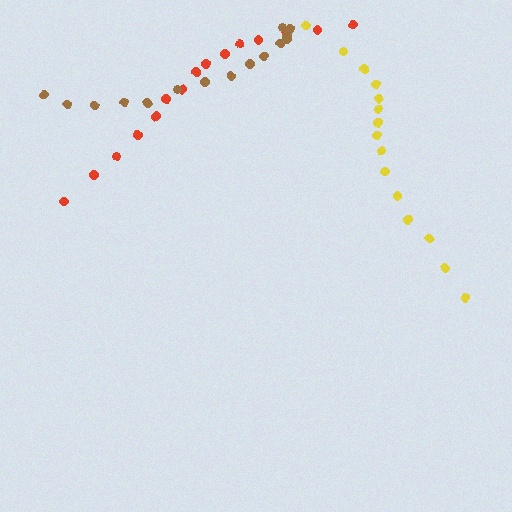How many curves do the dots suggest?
There are 3 distinct paths.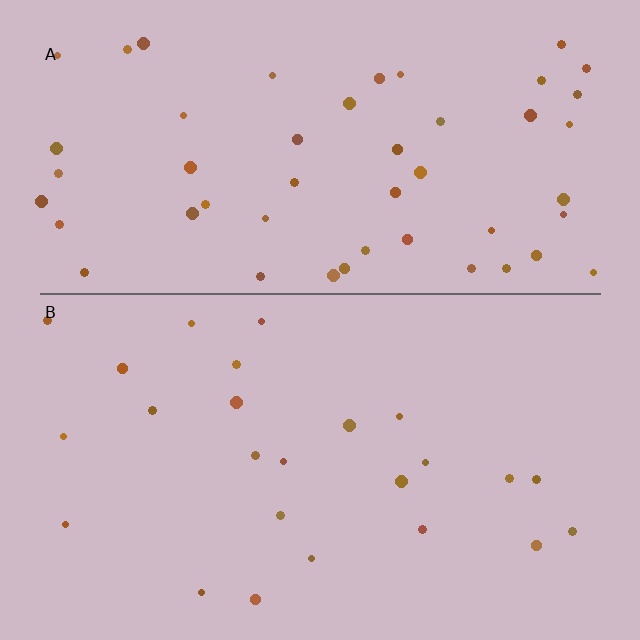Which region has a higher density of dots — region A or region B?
A (the top).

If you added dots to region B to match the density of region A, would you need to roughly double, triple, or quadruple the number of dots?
Approximately double.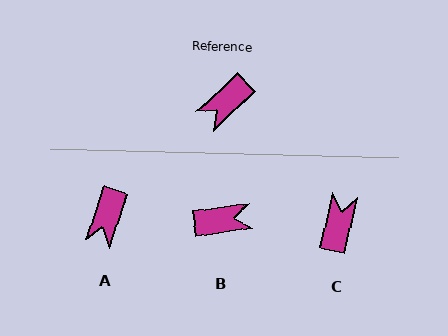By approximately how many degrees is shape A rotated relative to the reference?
Approximately 28 degrees counter-clockwise.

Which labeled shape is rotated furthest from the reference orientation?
C, about 147 degrees away.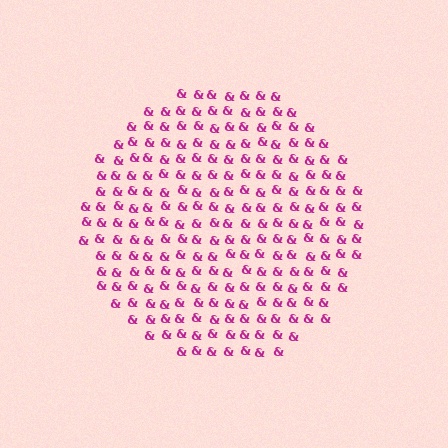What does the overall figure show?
The overall figure shows a circle.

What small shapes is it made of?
It is made of small ampersands.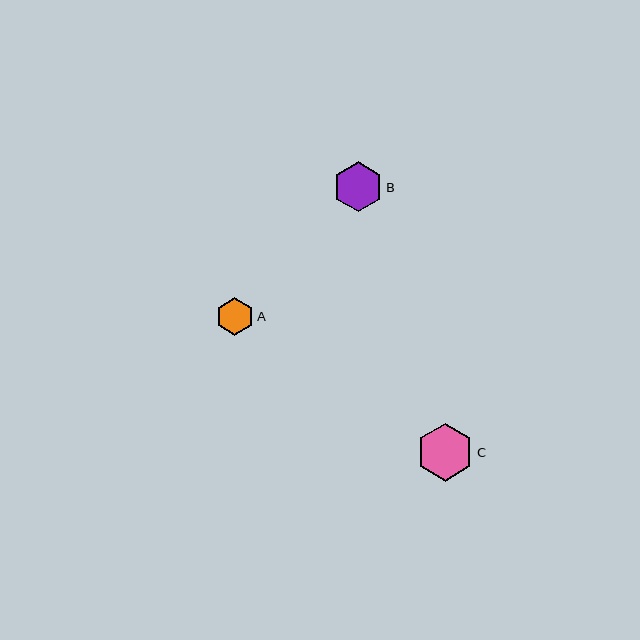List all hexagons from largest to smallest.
From largest to smallest: C, B, A.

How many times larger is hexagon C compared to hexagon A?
Hexagon C is approximately 1.5 times the size of hexagon A.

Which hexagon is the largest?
Hexagon C is the largest with a size of approximately 58 pixels.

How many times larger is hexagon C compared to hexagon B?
Hexagon C is approximately 1.2 times the size of hexagon B.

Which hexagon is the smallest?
Hexagon A is the smallest with a size of approximately 38 pixels.